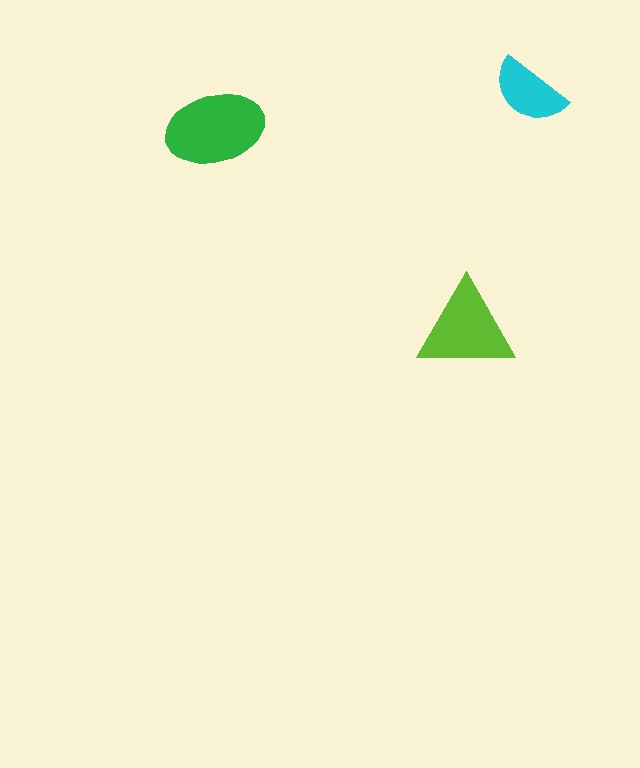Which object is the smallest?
The cyan semicircle.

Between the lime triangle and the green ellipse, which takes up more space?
The green ellipse.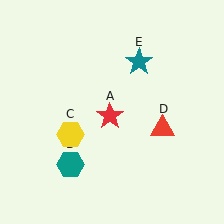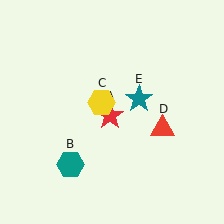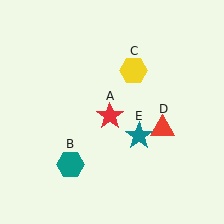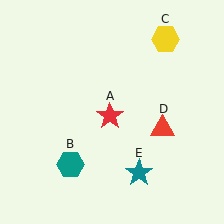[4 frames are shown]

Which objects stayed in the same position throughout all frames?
Red star (object A) and teal hexagon (object B) and red triangle (object D) remained stationary.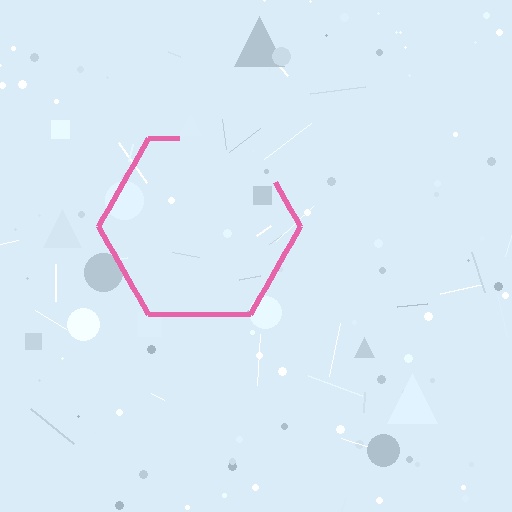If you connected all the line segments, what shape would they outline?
They would outline a hexagon.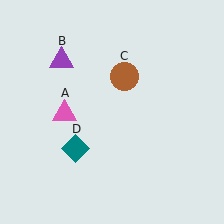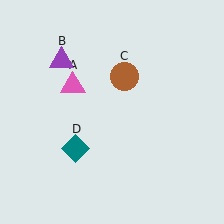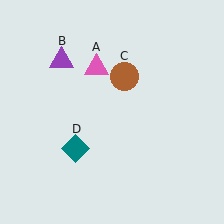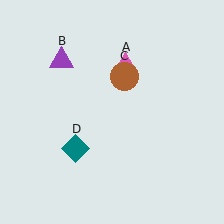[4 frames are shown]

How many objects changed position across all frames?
1 object changed position: pink triangle (object A).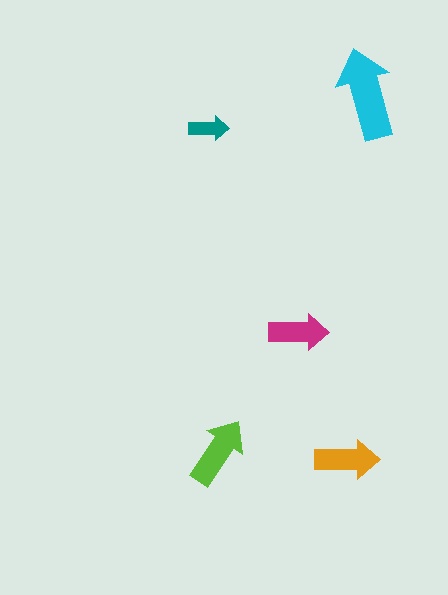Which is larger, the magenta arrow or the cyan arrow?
The cyan one.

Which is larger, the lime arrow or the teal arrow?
The lime one.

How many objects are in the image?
There are 5 objects in the image.